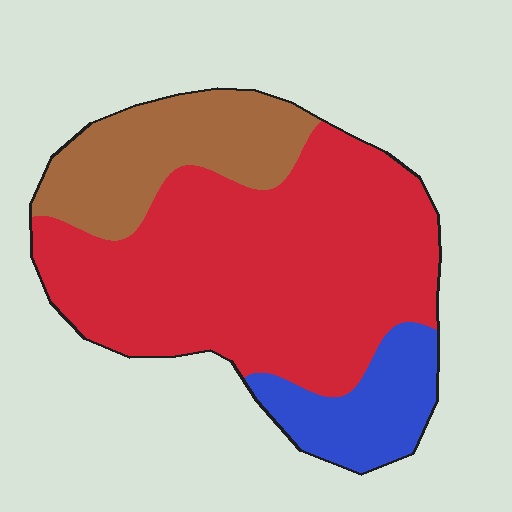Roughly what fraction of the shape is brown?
Brown takes up about one fifth (1/5) of the shape.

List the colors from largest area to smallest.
From largest to smallest: red, brown, blue.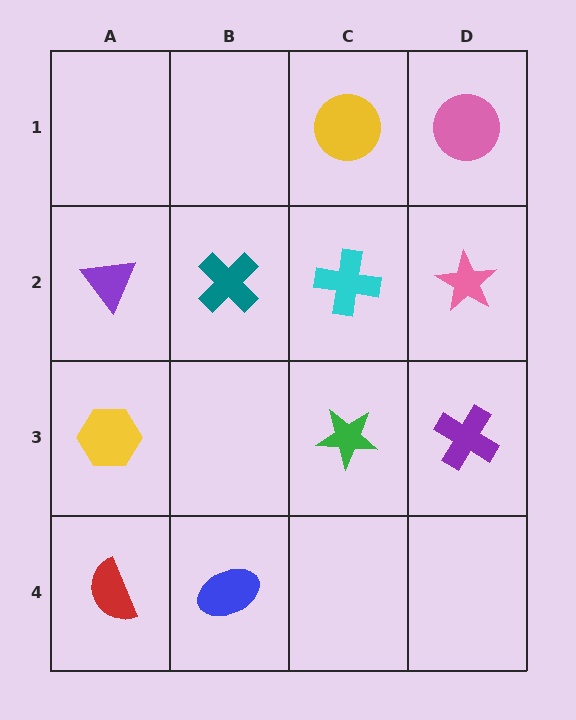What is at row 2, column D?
A pink star.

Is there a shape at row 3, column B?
No, that cell is empty.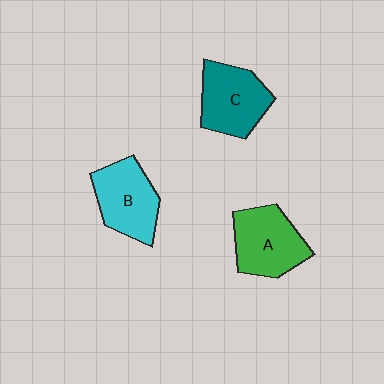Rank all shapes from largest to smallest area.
From largest to smallest: A (green), C (teal), B (cyan).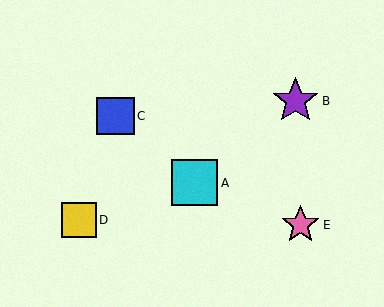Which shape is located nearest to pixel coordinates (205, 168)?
The cyan square (labeled A) at (195, 183) is nearest to that location.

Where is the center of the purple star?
The center of the purple star is at (296, 101).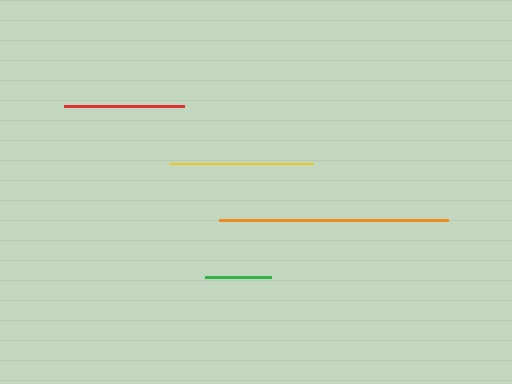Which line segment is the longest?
The orange line is the longest at approximately 229 pixels.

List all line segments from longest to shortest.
From longest to shortest: orange, yellow, red, green.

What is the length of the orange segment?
The orange segment is approximately 229 pixels long.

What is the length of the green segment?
The green segment is approximately 66 pixels long.